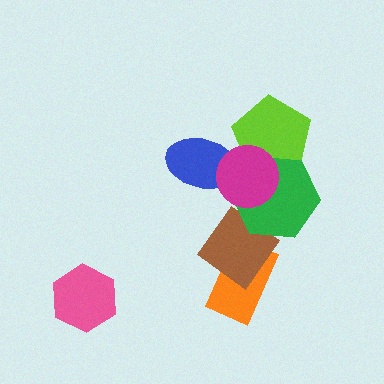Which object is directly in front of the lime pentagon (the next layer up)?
The green hexagon is directly in front of the lime pentagon.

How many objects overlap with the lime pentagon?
2 objects overlap with the lime pentagon.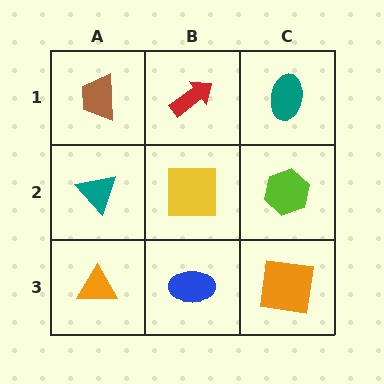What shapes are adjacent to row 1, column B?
A yellow square (row 2, column B), a brown trapezoid (row 1, column A), a teal ellipse (row 1, column C).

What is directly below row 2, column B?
A blue ellipse.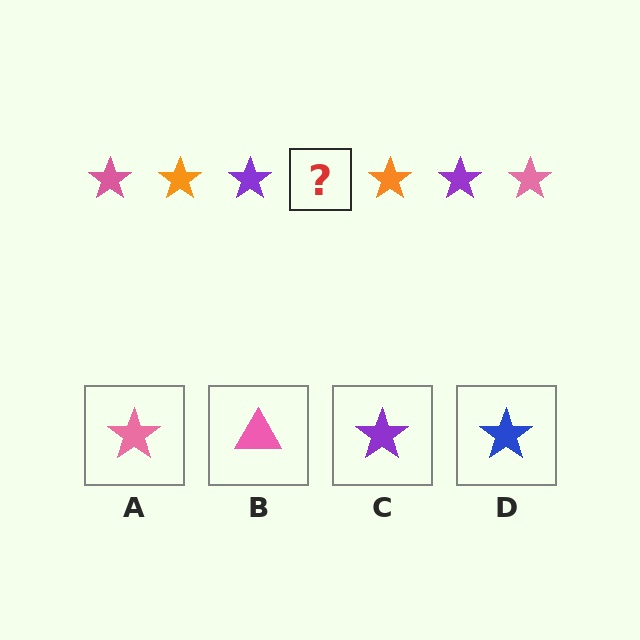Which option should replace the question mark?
Option A.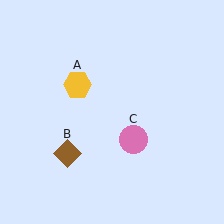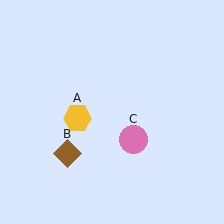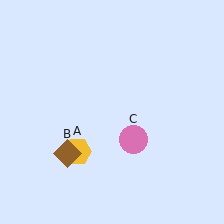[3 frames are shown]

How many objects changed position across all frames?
1 object changed position: yellow hexagon (object A).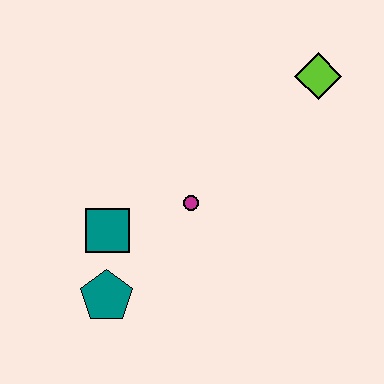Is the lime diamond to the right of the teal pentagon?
Yes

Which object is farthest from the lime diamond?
The teal pentagon is farthest from the lime diamond.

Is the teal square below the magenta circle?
Yes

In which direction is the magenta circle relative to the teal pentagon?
The magenta circle is above the teal pentagon.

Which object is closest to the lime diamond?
The magenta circle is closest to the lime diamond.